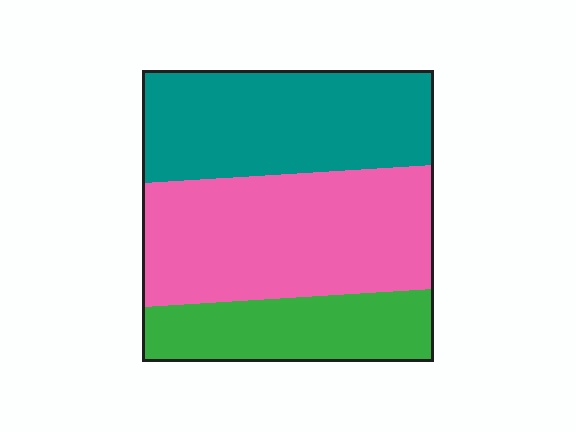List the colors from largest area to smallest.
From largest to smallest: pink, teal, green.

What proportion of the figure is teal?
Teal takes up about three eighths (3/8) of the figure.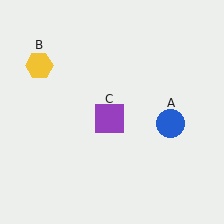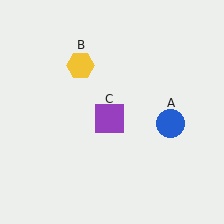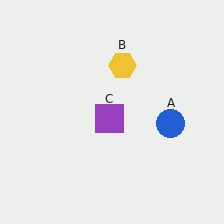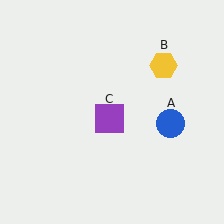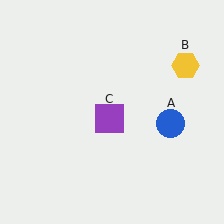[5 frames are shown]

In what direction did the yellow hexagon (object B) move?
The yellow hexagon (object B) moved right.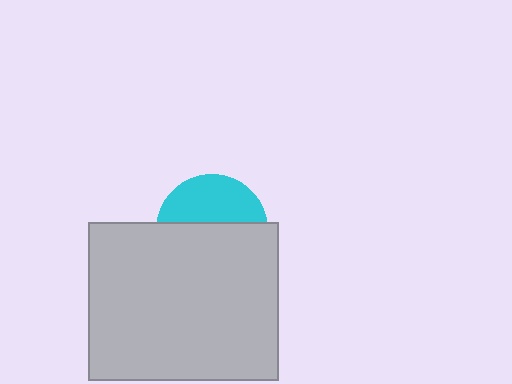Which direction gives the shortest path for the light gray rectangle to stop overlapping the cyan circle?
Moving down gives the shortest separation.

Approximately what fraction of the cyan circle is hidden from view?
Roughly 60% of the cyan circle is hidden behind the light gray rectangle.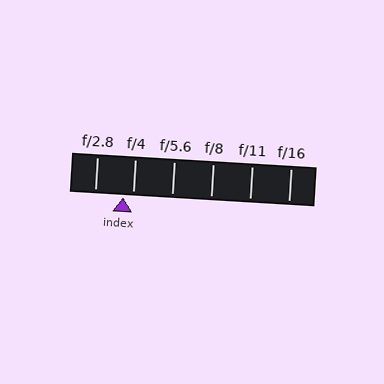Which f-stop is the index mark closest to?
The index mark is closest to f/4.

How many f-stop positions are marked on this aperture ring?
There are 6 f-stop positions marked.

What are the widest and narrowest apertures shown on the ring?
The widest aperture shown is f/2.8 and the narrowest is f/16.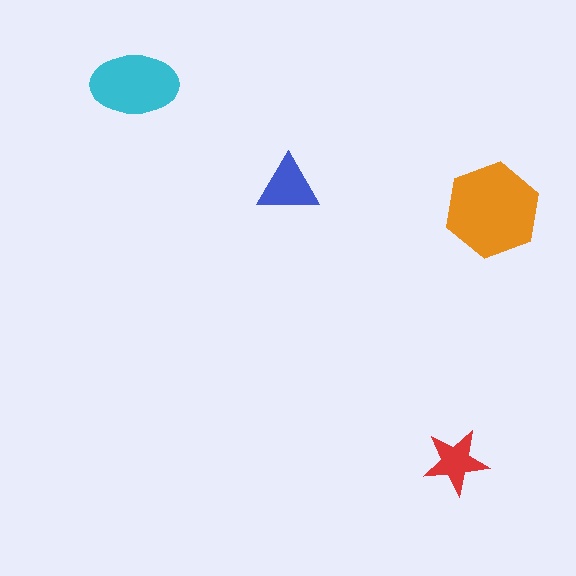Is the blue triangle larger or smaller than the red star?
Larger.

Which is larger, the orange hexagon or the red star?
The orange hexagon.